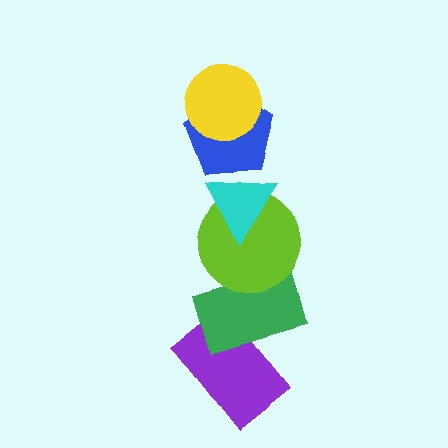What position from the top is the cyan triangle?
The cyan triangle is 3rd from the top.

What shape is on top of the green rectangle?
The lime circle is on top of the green rectangle.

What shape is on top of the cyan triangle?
The blue pentagon is on top of the cyan triangle.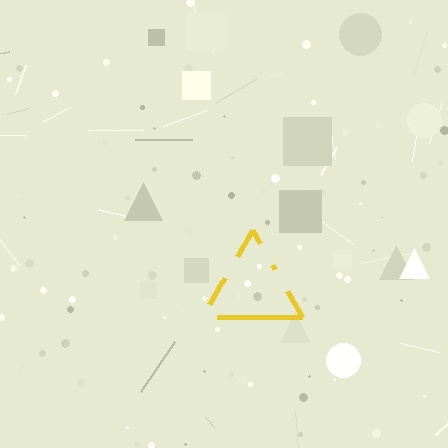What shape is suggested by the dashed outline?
The dashed outline suggests a triangle.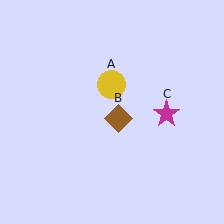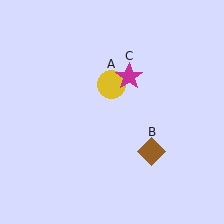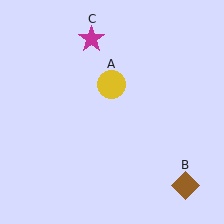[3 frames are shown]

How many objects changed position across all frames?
2 objects changed position: brown diamond (object B), magenta star (object C).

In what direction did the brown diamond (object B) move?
The brown diamond (object B) moved down and to the right.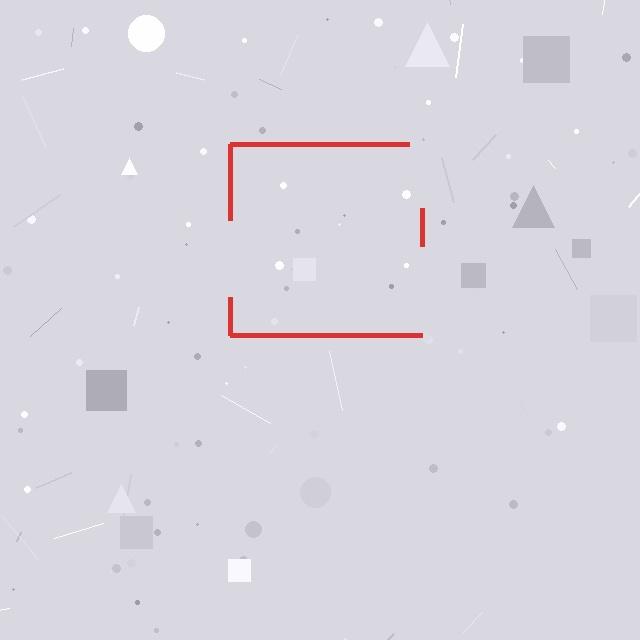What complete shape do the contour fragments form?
The contour fragments form a square.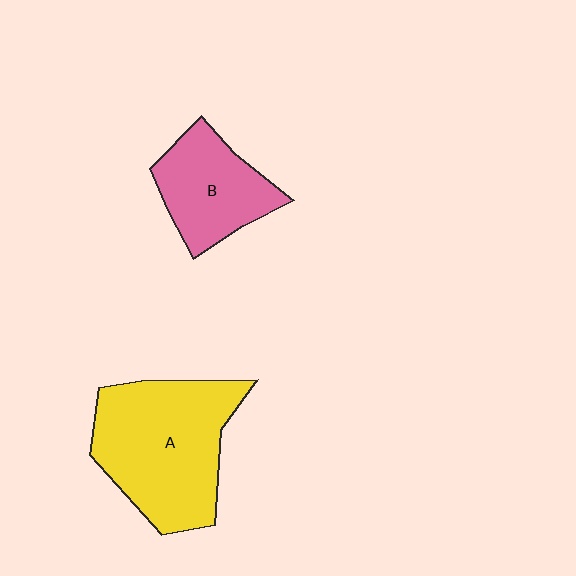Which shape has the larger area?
Shape A (yellow).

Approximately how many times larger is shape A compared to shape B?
Approximately 1.7 times.